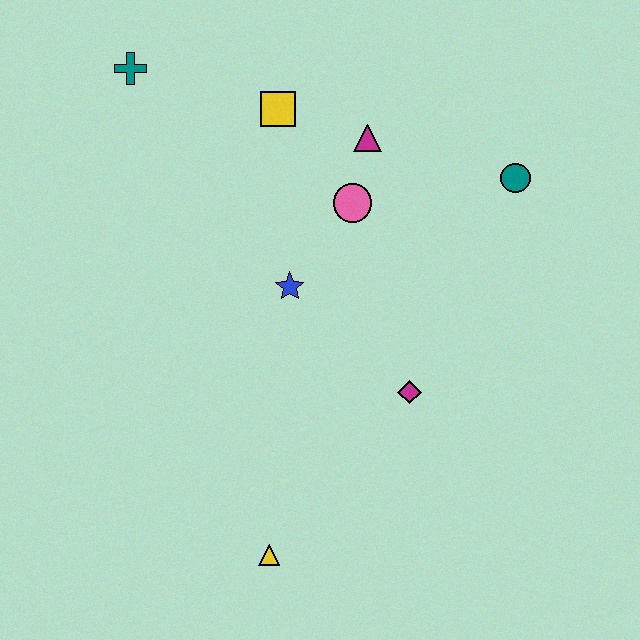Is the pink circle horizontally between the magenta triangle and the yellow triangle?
Yes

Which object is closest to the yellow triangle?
The magenta diamond is closest to the yellow triangle.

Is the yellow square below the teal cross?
Yes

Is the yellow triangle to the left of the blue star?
Yes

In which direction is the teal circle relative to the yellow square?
The teal circle is to the right of the yellow square.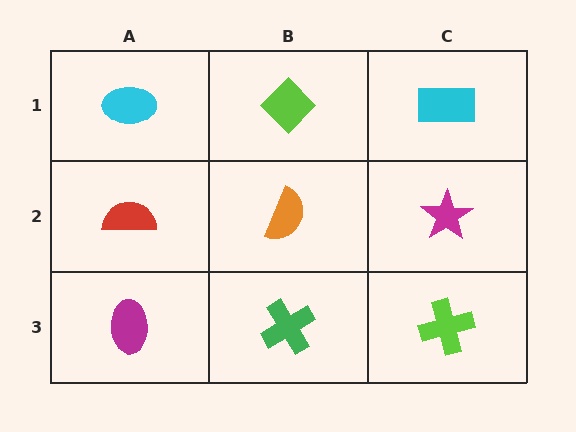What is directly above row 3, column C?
A magenta star.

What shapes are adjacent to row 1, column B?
An orange semicircle (row 2, column B), a cyan ellipse (row 1, column A), a cyan rectangle (row 1, column C).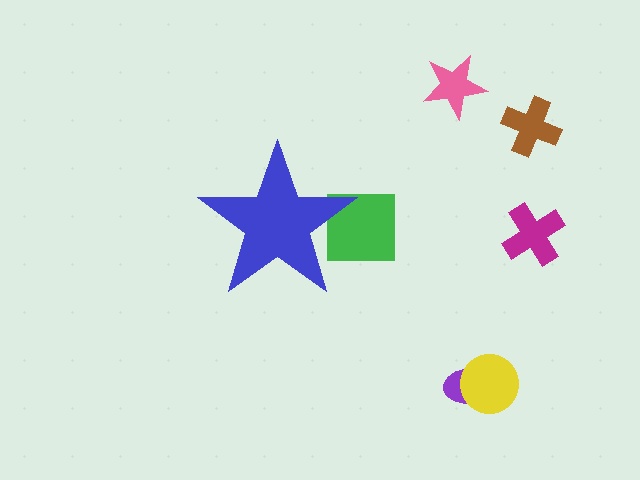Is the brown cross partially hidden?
No, the brown cross is fully visible.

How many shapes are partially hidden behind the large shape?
1 shape is partially hidden.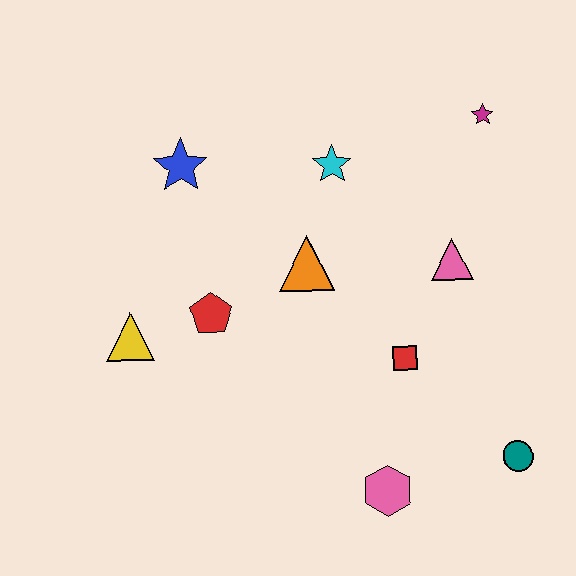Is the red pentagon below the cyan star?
Yes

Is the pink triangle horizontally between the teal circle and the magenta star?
No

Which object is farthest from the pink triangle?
The yellow triangle is farthest from the pink triangle.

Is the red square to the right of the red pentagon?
Yes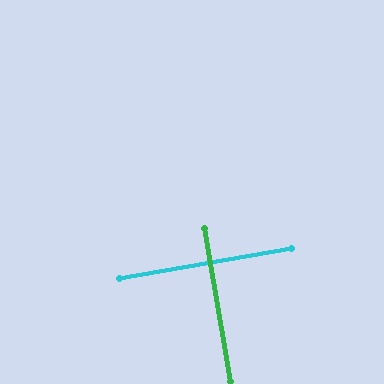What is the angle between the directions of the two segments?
Approximately 90 degrees.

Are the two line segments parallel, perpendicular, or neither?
Perpendicular — they meet at approximately 90°.